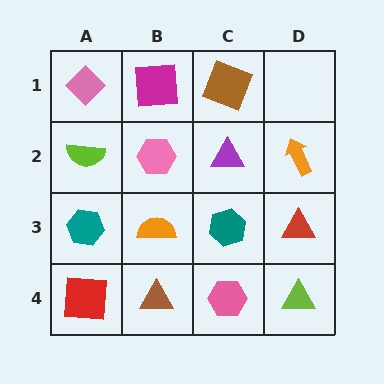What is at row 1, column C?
A brown square.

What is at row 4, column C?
A pink hexagon.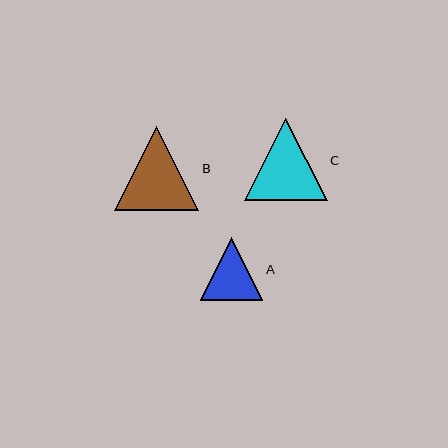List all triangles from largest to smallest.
From largest to smallest: B, C, A.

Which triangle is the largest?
Triangle B is the largest with a size of approximately 85 pixels.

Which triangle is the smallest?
Triangle A is the smallest with a size of approximately 63 pixels.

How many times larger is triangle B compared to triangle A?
Triangle B is approximately 1.3 times the size of triangle A.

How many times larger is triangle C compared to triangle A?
Triangle C is approximately 1.3 times the size of triangle A.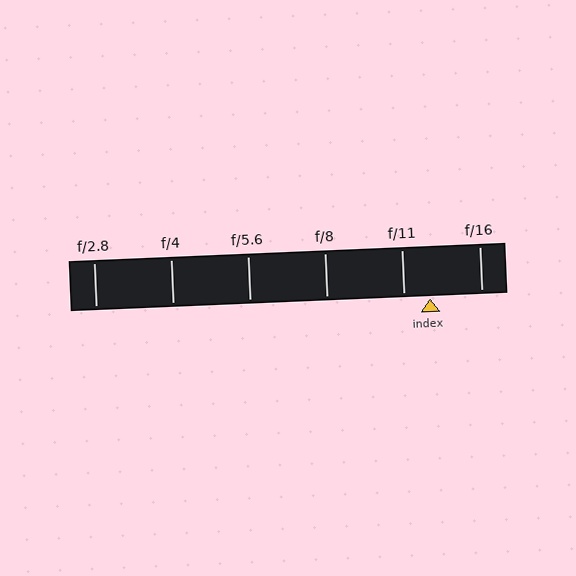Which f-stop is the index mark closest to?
The index mark is closest to f/11.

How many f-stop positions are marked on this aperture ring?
There are 6 f-stop positions marked.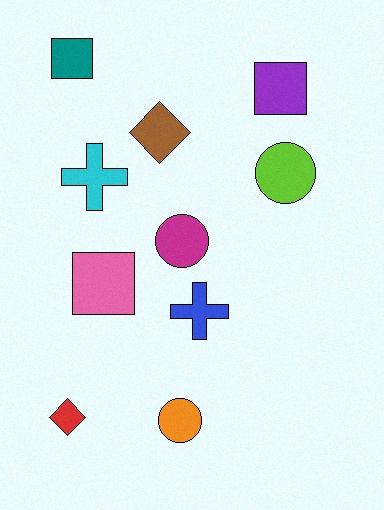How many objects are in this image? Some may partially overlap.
There are 10 objects.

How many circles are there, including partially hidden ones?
There are 3 circles.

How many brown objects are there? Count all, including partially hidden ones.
There is 1 brown object.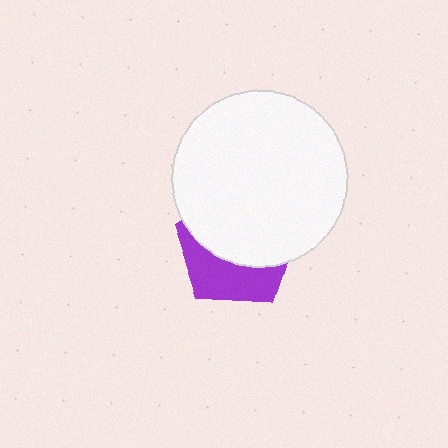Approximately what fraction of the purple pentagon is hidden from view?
Roughly 61% of the purple pentagon is hidden behind the white circle.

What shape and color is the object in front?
The object in front is a white circle.